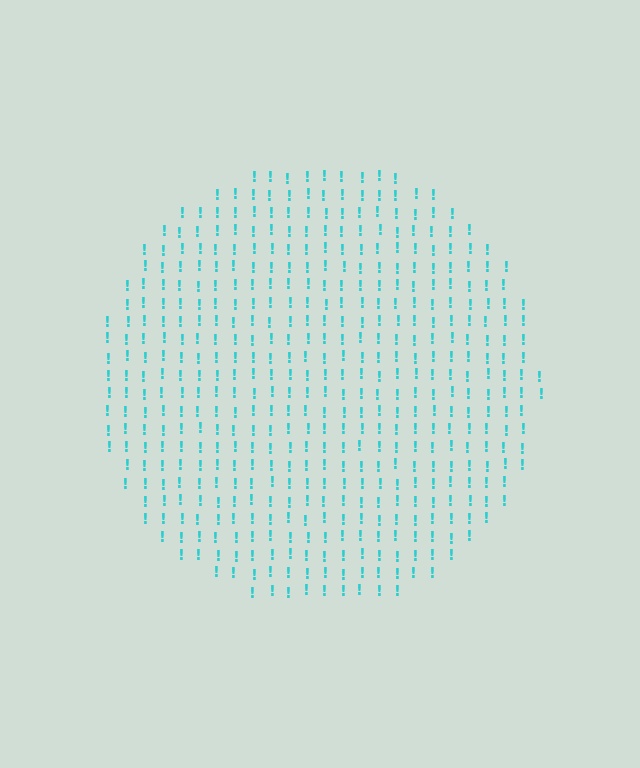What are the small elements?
The small elements are exclamation marks.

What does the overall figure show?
The overall figure shows a circle.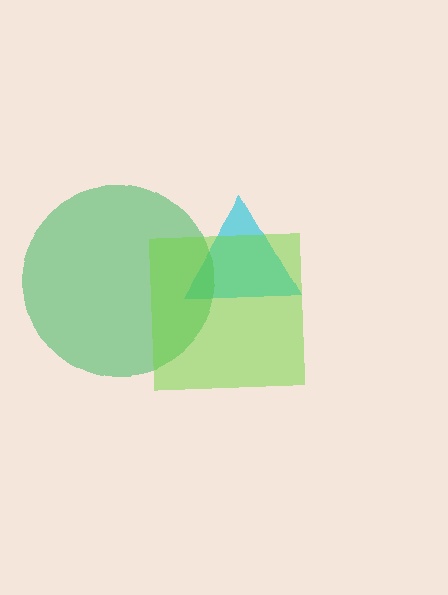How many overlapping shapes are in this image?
There are 3 overlapping shapes in the image.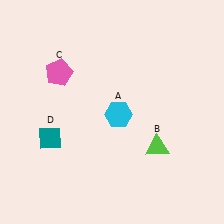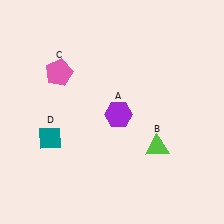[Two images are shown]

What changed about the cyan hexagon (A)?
In Image 1, A is cyan. In Image 2, it changed to purple.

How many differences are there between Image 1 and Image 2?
There is 1 difference between the two images.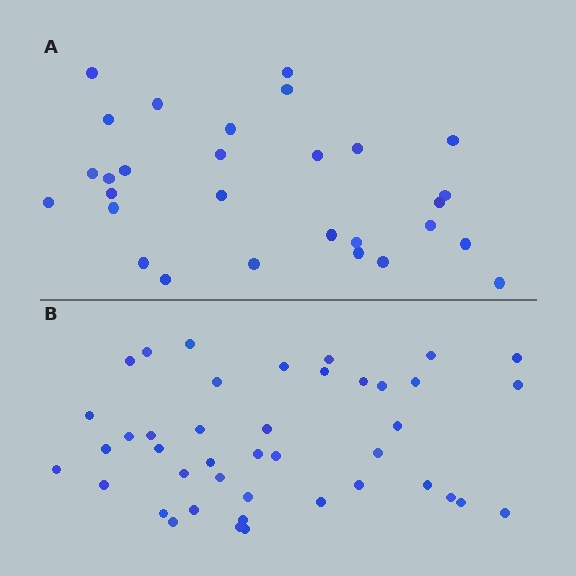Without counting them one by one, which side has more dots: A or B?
Region B (the bottom region) has more dots.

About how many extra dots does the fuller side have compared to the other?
Region B has approximately 15 more dots than region A.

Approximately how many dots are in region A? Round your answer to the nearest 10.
About 30 dots. (The exact count is 29, which rounds to 30.)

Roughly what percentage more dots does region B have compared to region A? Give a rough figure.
About 45% more.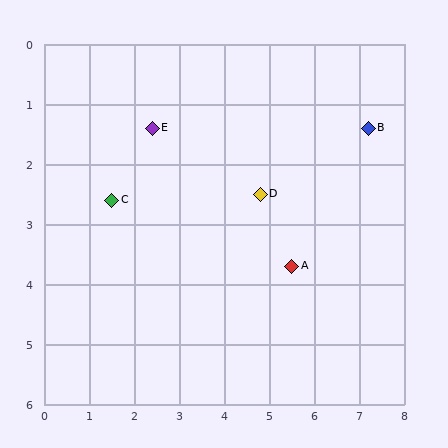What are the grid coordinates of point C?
Point C is at approximately (1.5, 2.6).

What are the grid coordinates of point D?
Point D is at approximately (4.8, 2.5).